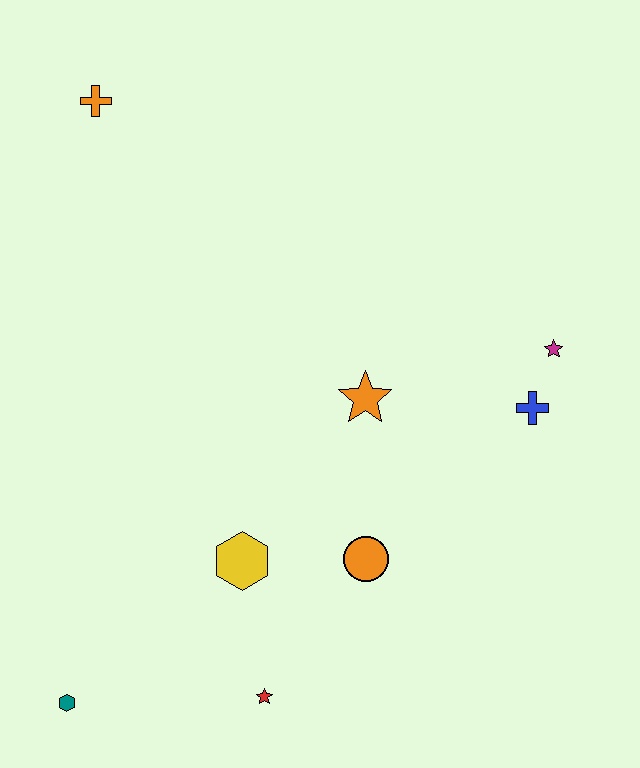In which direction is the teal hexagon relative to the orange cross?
The teal hexagon is below the orange cross.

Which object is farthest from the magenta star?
The teal hexagon is farthest from the magenta star.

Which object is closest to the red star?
The yellow hexagon is closest to the red star.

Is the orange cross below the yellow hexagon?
No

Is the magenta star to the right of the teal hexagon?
Yes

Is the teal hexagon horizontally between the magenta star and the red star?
No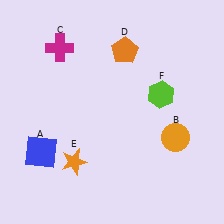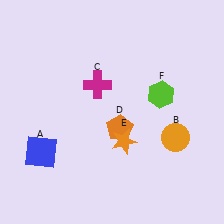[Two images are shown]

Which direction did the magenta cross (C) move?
The magenta cross (C) moved right.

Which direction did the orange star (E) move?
The orange star (E) moved right.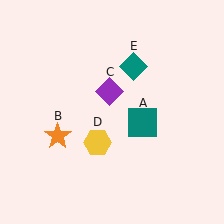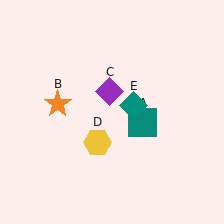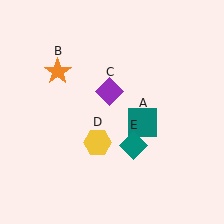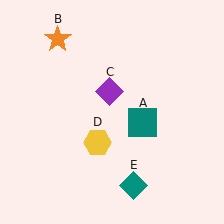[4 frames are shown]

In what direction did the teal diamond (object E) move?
The teal diamond (object E) moved down.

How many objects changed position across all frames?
2 objects changed position: orange star (object B), teal diamond (object E).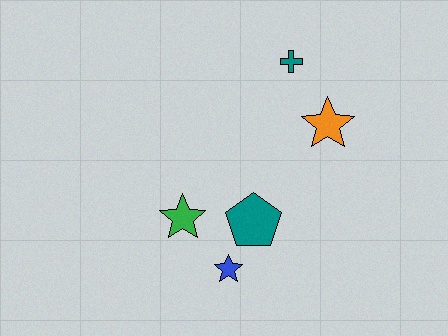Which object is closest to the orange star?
The teal cross is closest to the orange star.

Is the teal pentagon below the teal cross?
Yes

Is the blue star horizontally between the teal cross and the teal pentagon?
No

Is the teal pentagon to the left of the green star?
No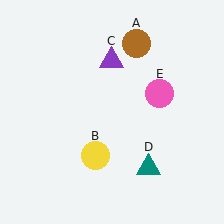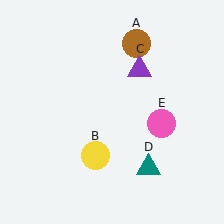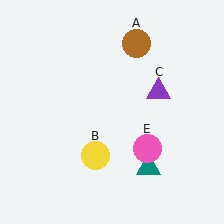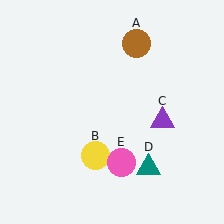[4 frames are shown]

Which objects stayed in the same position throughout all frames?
Brown circle (object A) and yellow circle (object B) and teal triangle (object D) remained stationary.